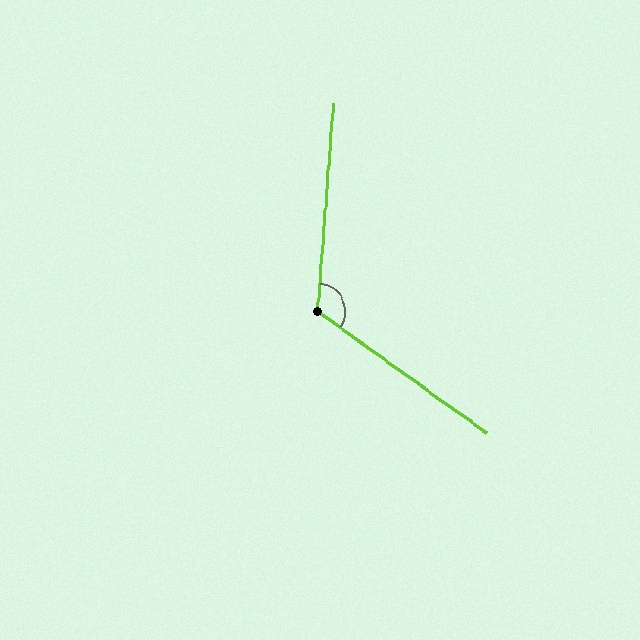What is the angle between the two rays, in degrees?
Approximately 122 degrees.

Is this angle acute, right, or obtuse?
It is obtuse.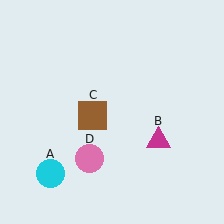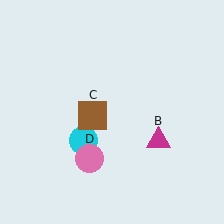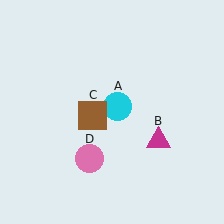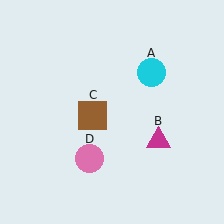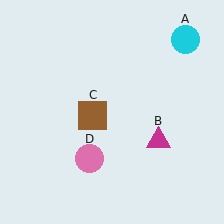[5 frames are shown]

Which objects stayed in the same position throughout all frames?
Magenta triangle (object B) and brown square (object C) and pink circle (object D) remained stationary.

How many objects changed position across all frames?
1 object changed position: cyan circle (object A).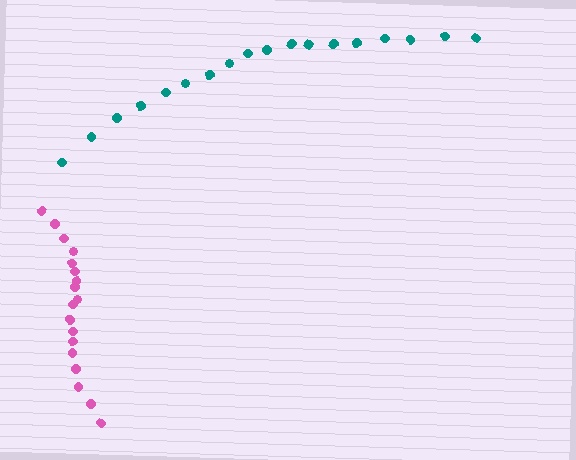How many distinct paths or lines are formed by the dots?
There are 2 distinct paths.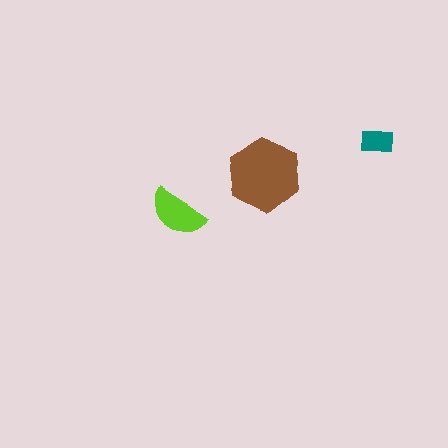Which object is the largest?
The brown hexagon.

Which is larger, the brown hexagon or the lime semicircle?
The brown hexagon.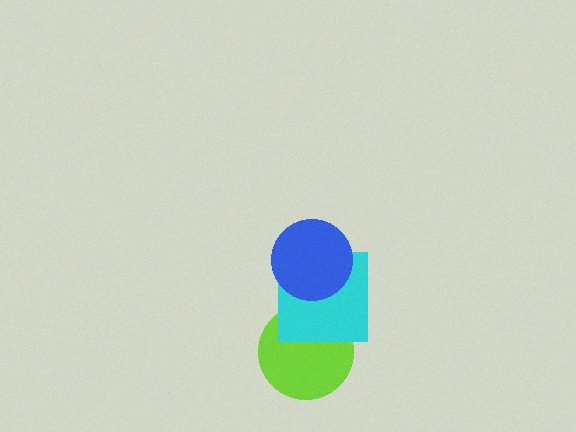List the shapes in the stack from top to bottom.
From top to bottom: the blue circle, the cyan square, the lime circle.